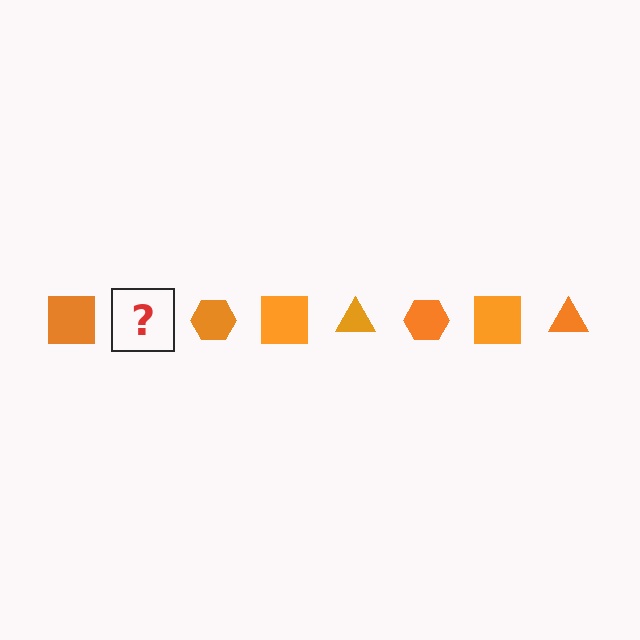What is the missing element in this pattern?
The missing element is an orange triangle.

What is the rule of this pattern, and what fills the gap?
The rule is that the pattern cycles through square, triangle, hexagon shapes in orange. The gap should be filled with an orange triangle.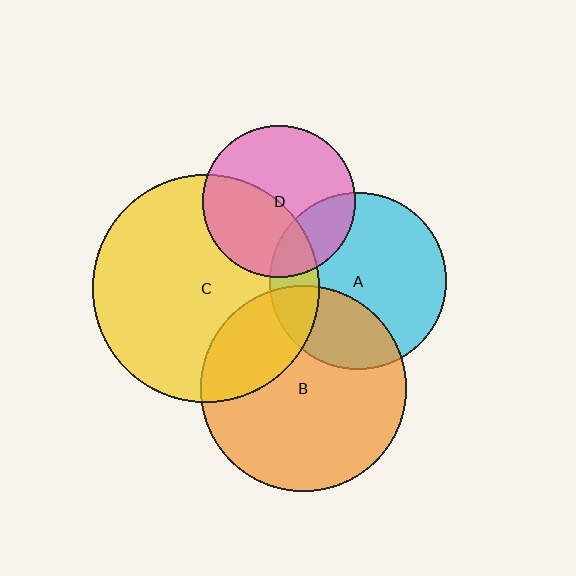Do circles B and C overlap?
Yes.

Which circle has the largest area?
Circle C (yellow).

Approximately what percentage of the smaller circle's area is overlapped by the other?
Approximately 25%.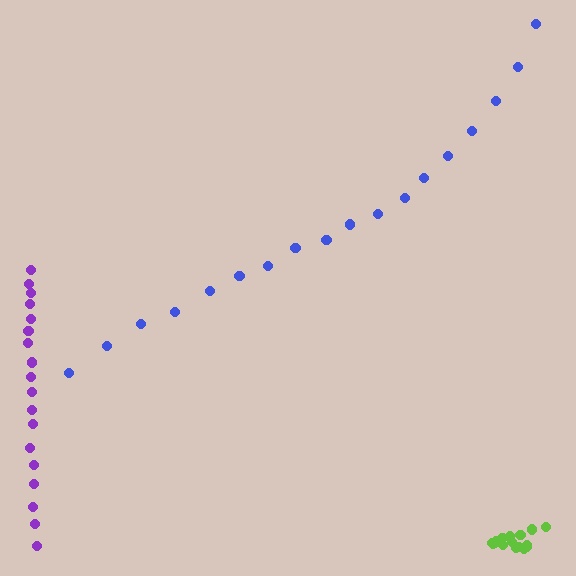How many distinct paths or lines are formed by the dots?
There are 3 distinct paths.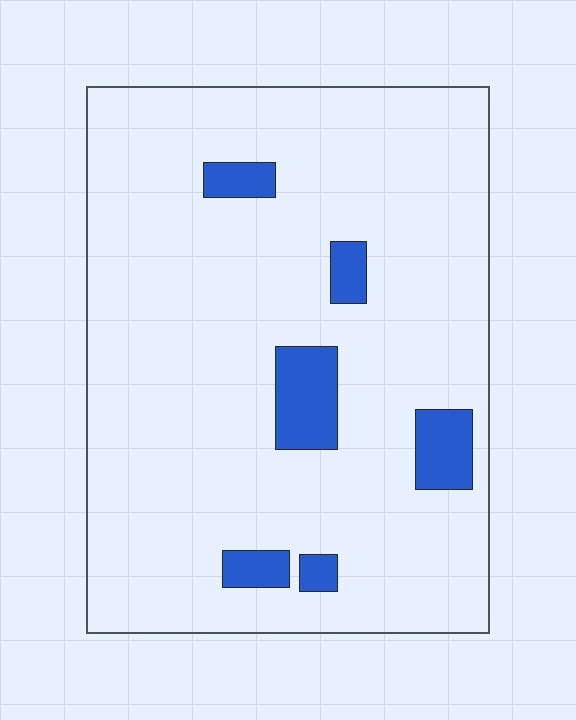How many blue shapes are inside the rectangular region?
6.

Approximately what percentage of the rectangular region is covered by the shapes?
Approximately 10%.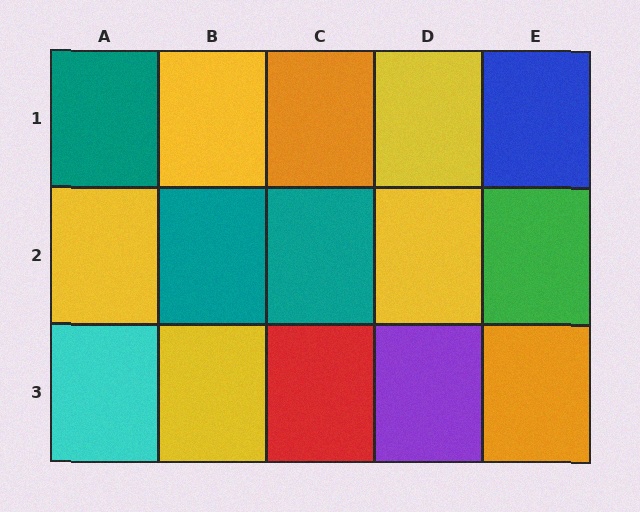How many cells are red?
1 cell is red.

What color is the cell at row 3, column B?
Yellow.